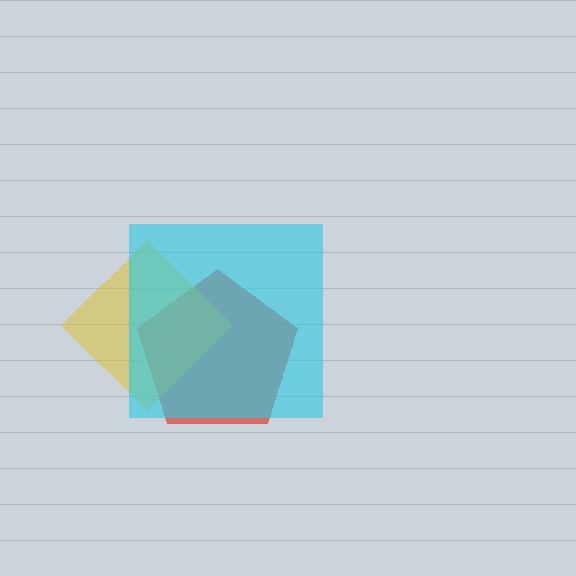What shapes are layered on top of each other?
The layered shapes are: a red pentagon, a yellow diamond, a cyan square.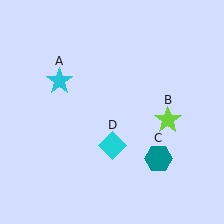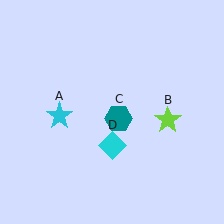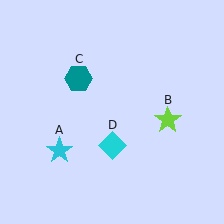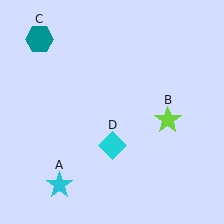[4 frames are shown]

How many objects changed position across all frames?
2 objects changed position: cyan star (object A), teal hexagon (object C).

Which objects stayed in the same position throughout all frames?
Lime star (object B) and cyan diamond (object D) remained stationary.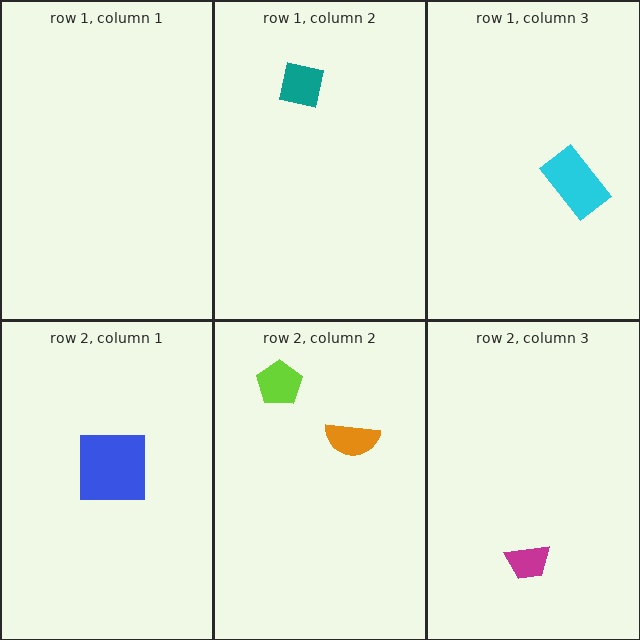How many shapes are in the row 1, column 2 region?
1.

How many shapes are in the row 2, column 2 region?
2.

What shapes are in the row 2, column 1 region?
The blue square.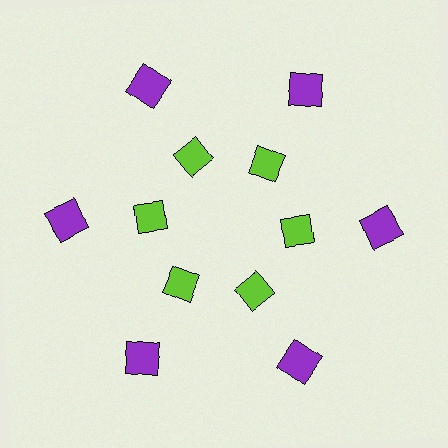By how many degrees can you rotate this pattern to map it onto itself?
The pattern maps onto itself every 60 degrees of rotation.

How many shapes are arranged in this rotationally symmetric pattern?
There are 12 shapes, arranged in 6 groups of 2.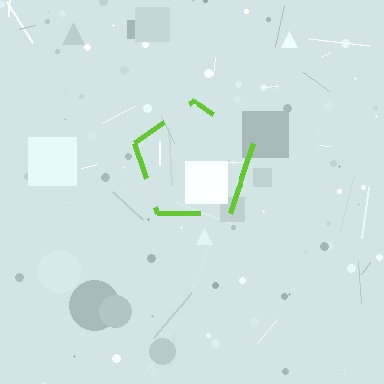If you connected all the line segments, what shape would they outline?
They would outline a pentagon.